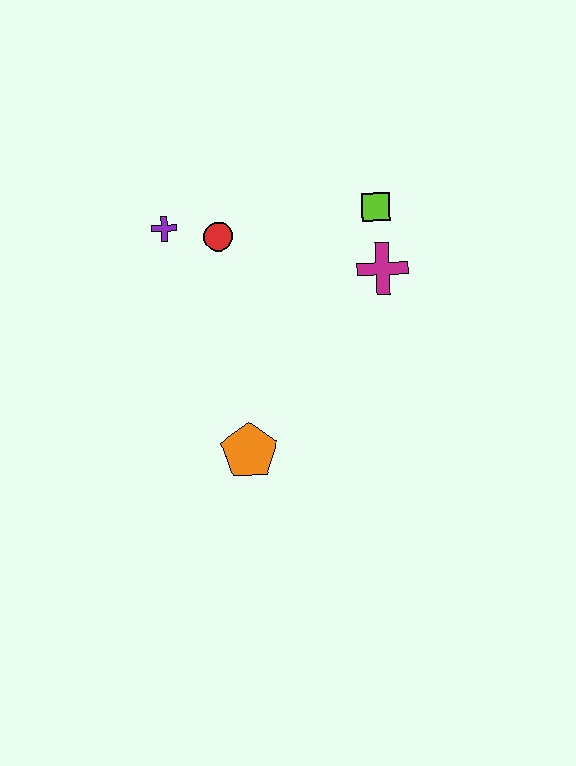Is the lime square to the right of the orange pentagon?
Yes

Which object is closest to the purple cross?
The red circle is closest to the purple cross.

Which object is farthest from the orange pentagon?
The lime square is farthest from the orange pentagon.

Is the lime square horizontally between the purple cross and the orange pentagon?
No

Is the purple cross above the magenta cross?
Yes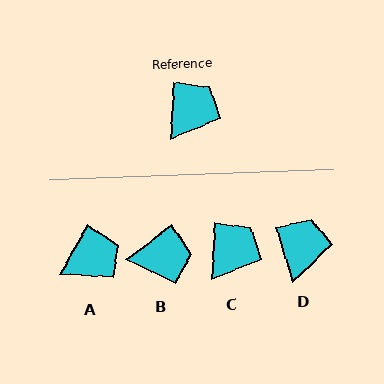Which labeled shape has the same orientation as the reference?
C.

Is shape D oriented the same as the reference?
No, it is off by about 21 degrees.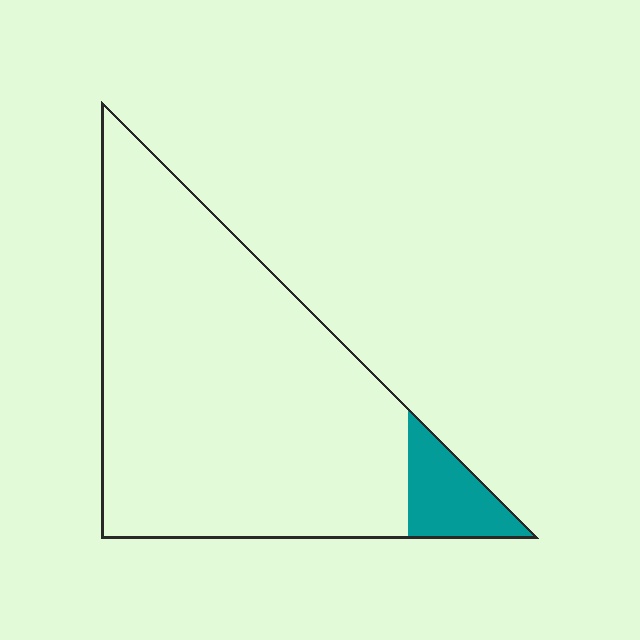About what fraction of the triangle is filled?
About one tenth (1/10).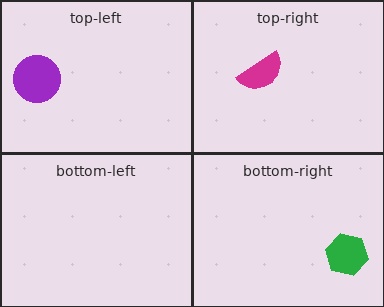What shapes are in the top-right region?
The magenta semicircle.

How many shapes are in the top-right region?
1.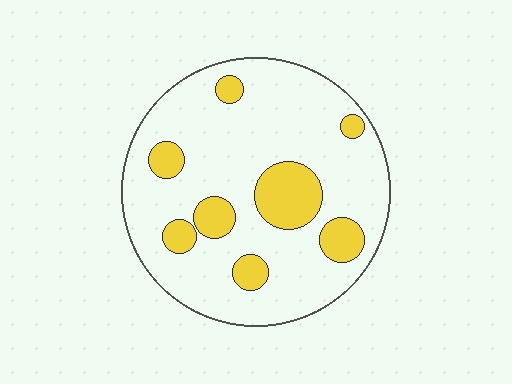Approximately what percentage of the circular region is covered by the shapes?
Approximately 20%.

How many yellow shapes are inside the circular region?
8.